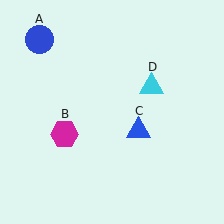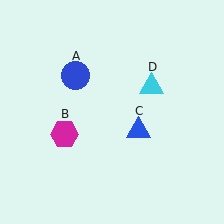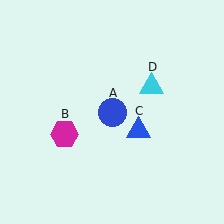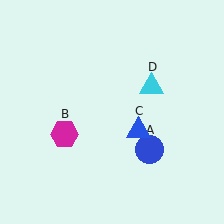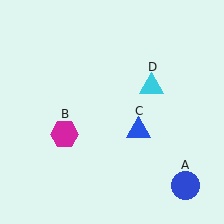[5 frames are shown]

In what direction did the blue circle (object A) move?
The blue circle (object A) moved down and to the right.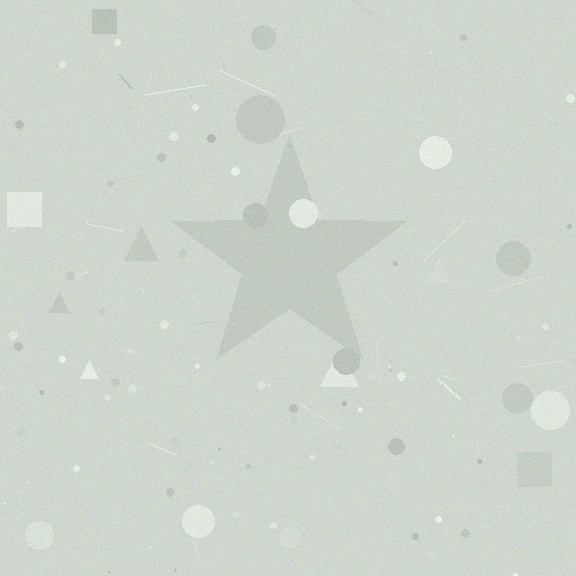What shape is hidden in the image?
A star is hidden in the image.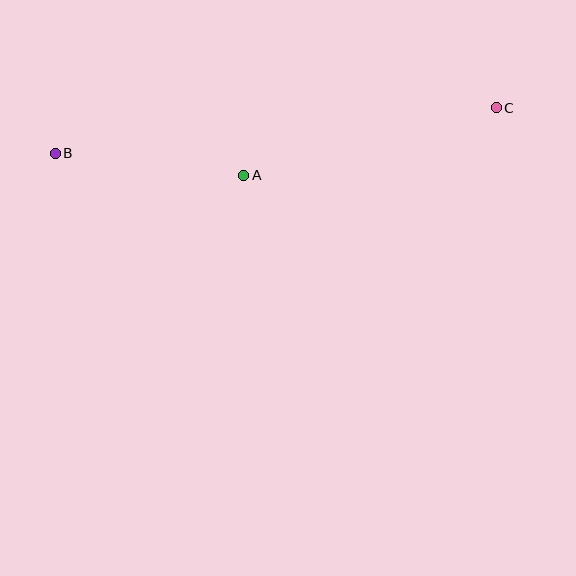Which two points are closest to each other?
Points A and B are closest to each other.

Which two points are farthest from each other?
Points B and C are farthest from each other.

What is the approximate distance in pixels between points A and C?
The distance between A and C is approximately 261 pixels.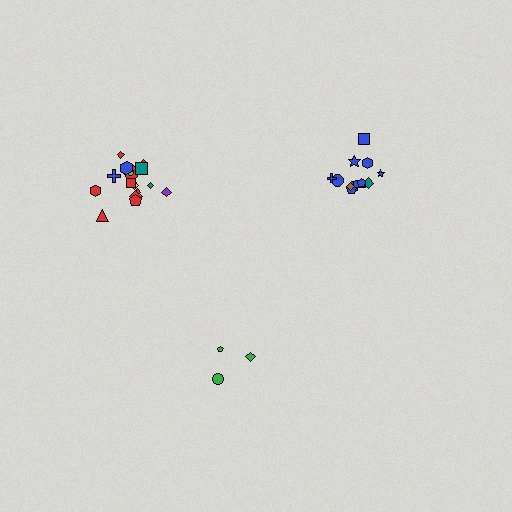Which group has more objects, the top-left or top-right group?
The top-left group.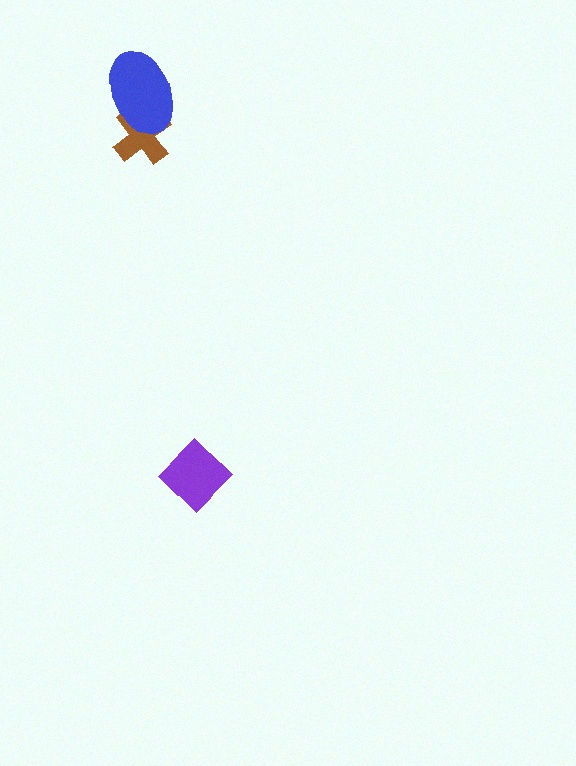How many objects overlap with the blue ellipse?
1 object overlaps with the blue ellipse.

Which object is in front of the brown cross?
The blue ellipse is in front of the brown cross.